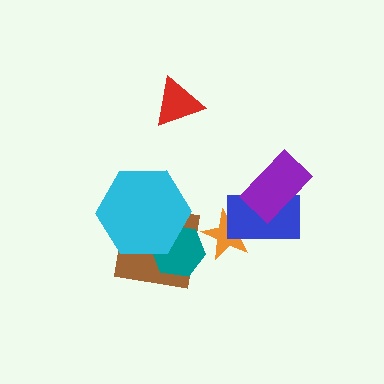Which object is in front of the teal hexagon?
The cyan hexagon is in front of the teal hexagon.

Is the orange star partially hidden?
Yes, it is partially covered by another shape.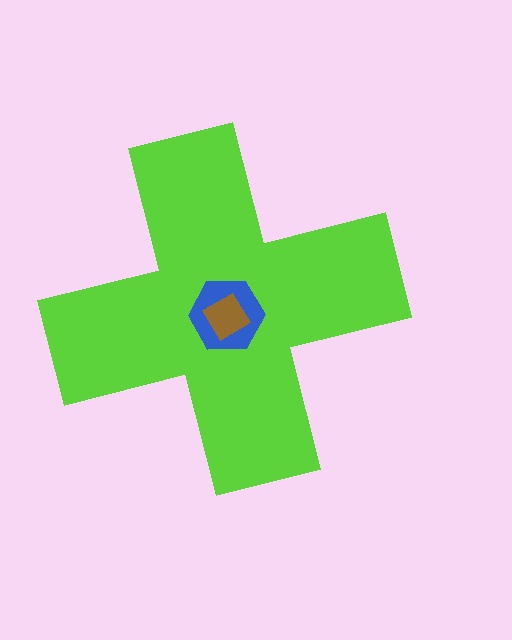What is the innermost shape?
The brown diamond.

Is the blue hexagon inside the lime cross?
Yes.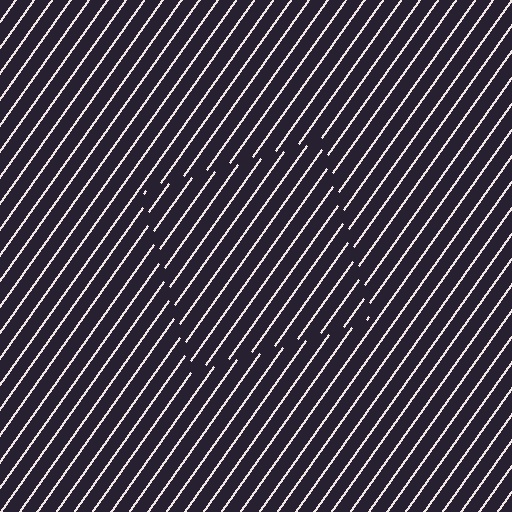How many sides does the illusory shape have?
4 sides — the line-ends trace a square.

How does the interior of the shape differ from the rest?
The interior of the shape contains the same grating, shifted by half a period — the contour is defined by the phase discontinuity where line-ends from the inner and outer gratings abut.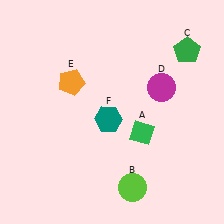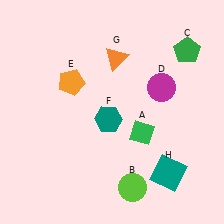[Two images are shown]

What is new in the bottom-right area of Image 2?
A teal square (H) was added in the bottom-right area of Image 2.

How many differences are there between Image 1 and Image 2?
There are 2 differences between the two images.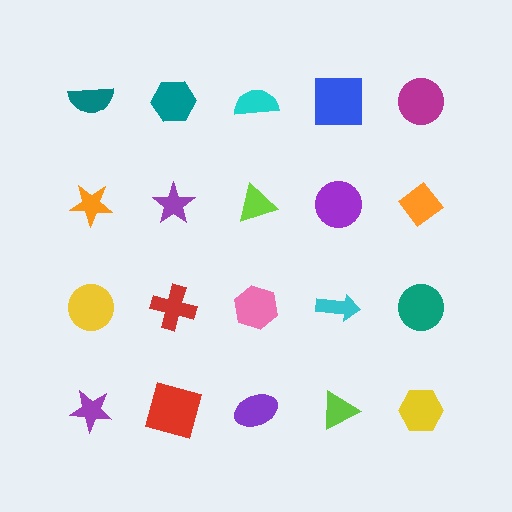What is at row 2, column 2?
A purple star.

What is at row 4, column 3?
A purple ellipse.